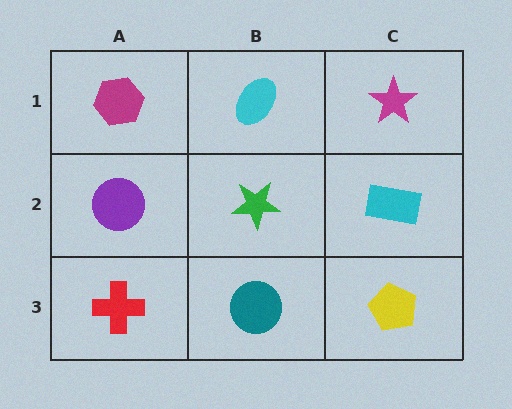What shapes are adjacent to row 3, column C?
A cyan rectangle (row 2, column C), a teal circle (row 3, column B).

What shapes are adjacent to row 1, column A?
A purple circle (row 2, column A), a cyan ellipse (row 1, column B).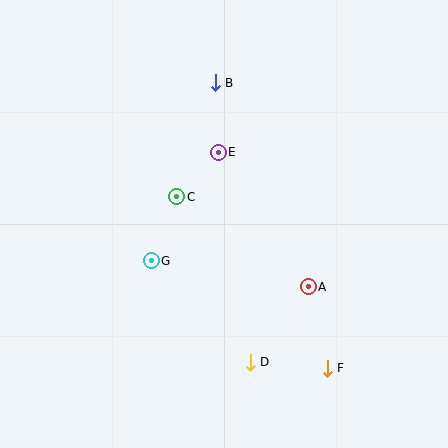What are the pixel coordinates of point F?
Point F is at (327, 368).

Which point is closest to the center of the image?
Point C at (177, 197) is closest to the center.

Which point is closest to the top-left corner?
Point B is closest to the top-left corner.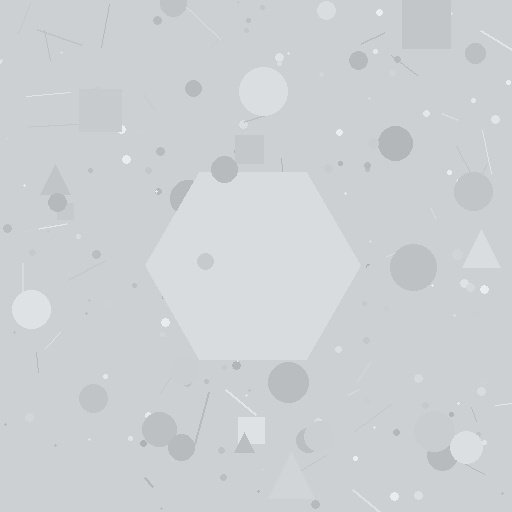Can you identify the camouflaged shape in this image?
The camouflaged shape is a hexagon.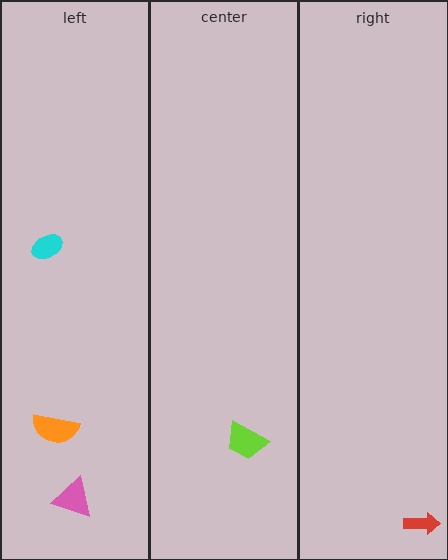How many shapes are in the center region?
1.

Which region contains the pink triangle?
The left region.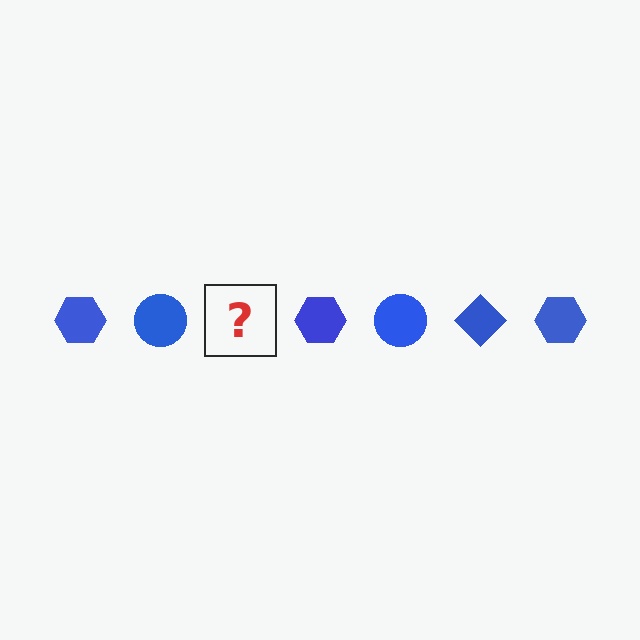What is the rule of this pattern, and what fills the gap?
The rule is that the pattern cycles through hexagon, circle, diamond shapes in blue. The gap should be filled with a blue diamond.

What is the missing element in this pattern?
The missing element is a blue diamond.